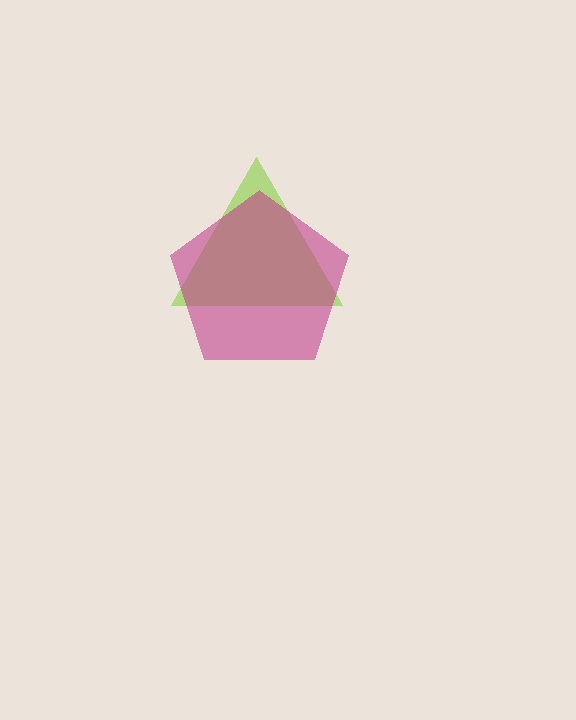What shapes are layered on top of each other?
The layered shapes are: a lime triangle, a magenta pentagon.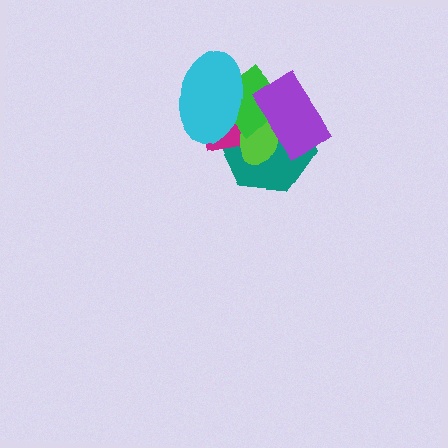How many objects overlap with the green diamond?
5 objects overlap with the green diamond.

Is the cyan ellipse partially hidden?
No, no other shape covers it.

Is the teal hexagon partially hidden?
Yes, it is partially covered by another shape.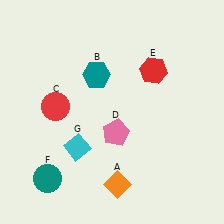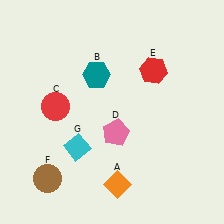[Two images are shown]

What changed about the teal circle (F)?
In Image 1, F is teal. In Image 2, it changed to brown.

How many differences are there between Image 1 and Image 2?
There is 1 difference between the two images.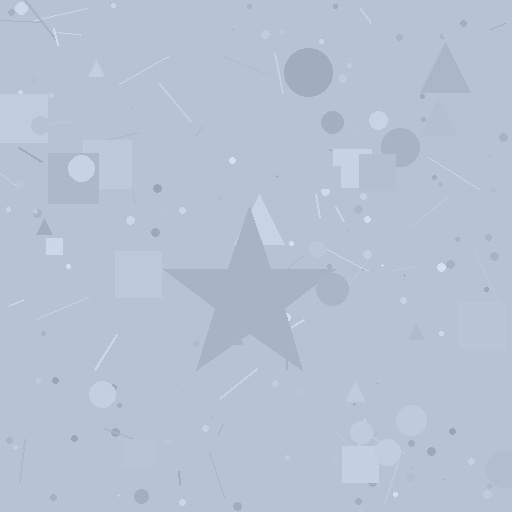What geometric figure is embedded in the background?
A star is embedded in the background.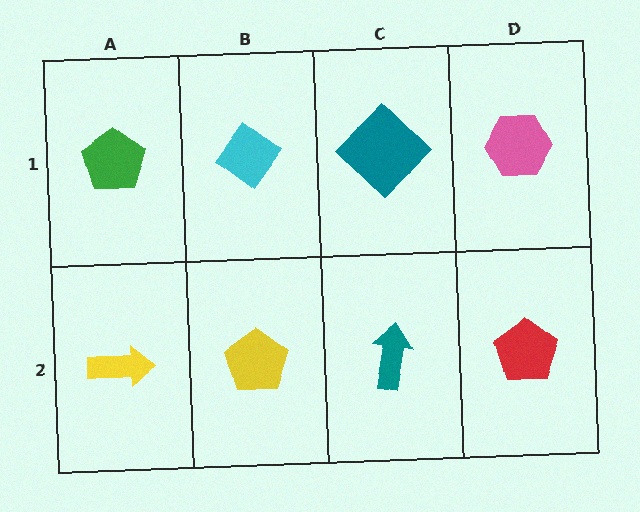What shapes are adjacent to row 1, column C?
A teal arrow (row 2, column C), a cyan diamond (row 1, column B), a pink hexagon (row 1, column D).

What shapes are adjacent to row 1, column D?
A red pentagon (row 2, column D), a teal diamond (row 1, column C).